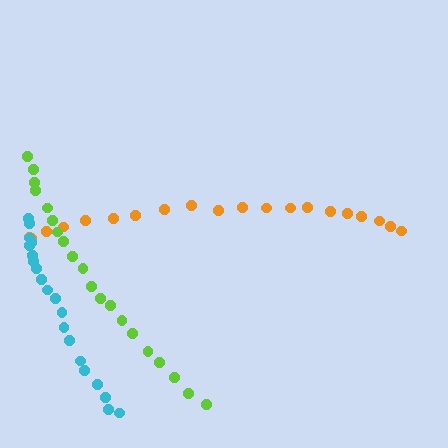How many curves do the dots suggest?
There are 3 distinct paths.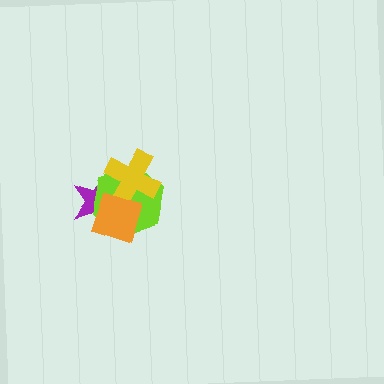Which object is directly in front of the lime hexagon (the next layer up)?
The yellow cross is directly in front of the lime hexagon.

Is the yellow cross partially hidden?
Yes, it is partially covered by another shape.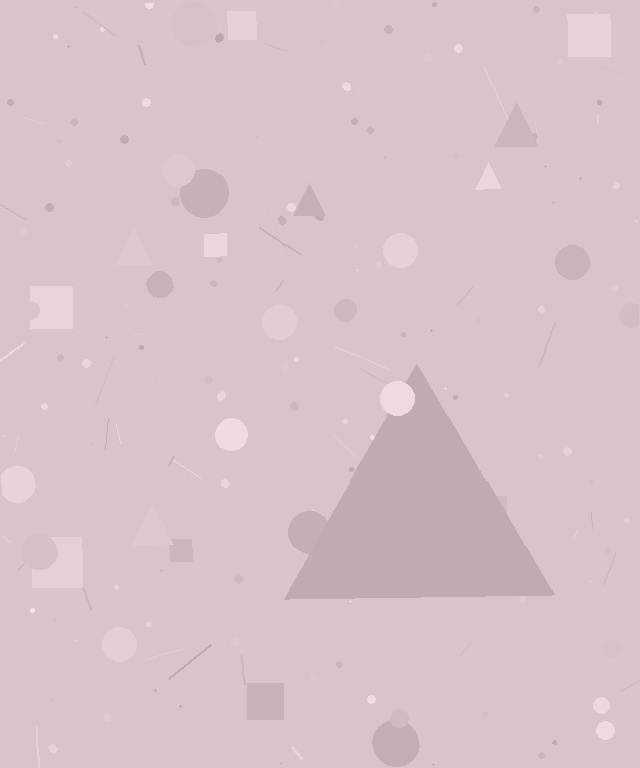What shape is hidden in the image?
A triangle is hidden in the image.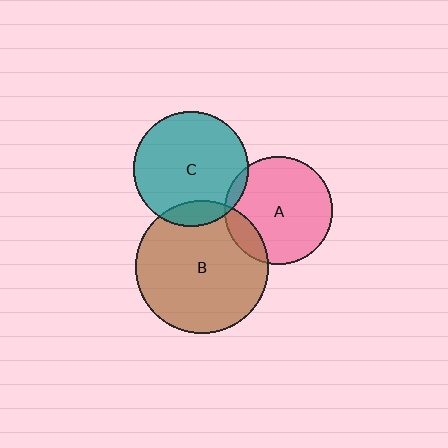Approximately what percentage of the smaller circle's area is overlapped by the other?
Approximately 15%.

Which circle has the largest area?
Circle B (brown).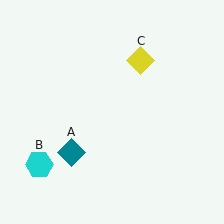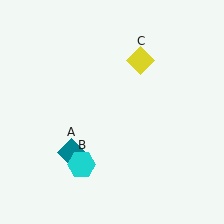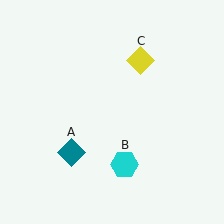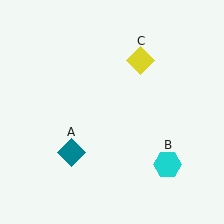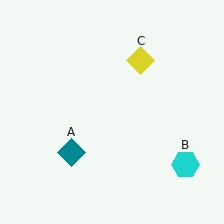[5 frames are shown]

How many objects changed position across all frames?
1 object changed position: cyan hexagon (object B).